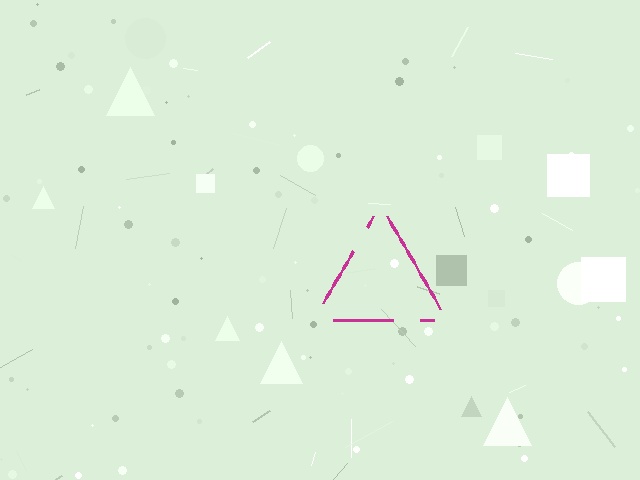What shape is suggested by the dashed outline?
The dashed outline suggests a triangle.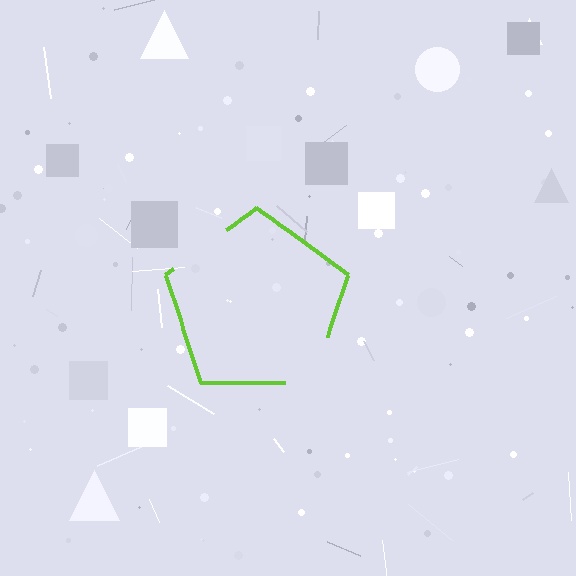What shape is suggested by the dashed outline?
The dashed outline suggests a pentagon.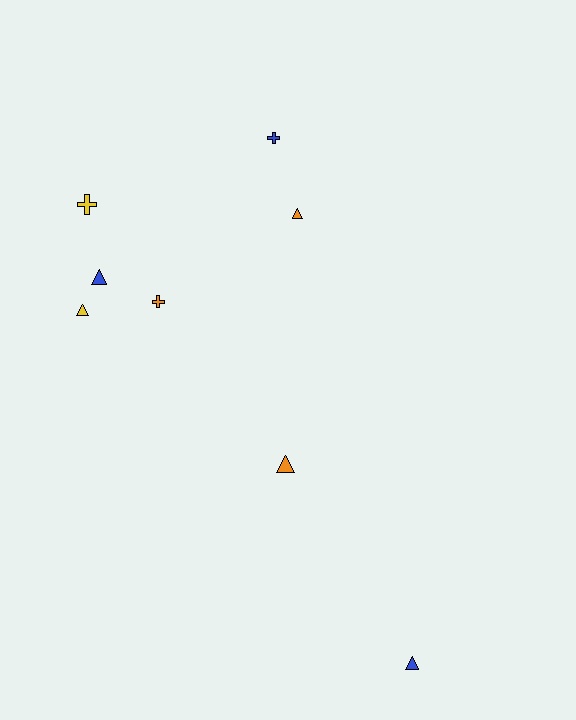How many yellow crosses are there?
There is 1 yellow cross.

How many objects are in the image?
There are 8 objects.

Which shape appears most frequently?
Triangle, with 5 objects.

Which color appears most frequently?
Blue, with 3 objects.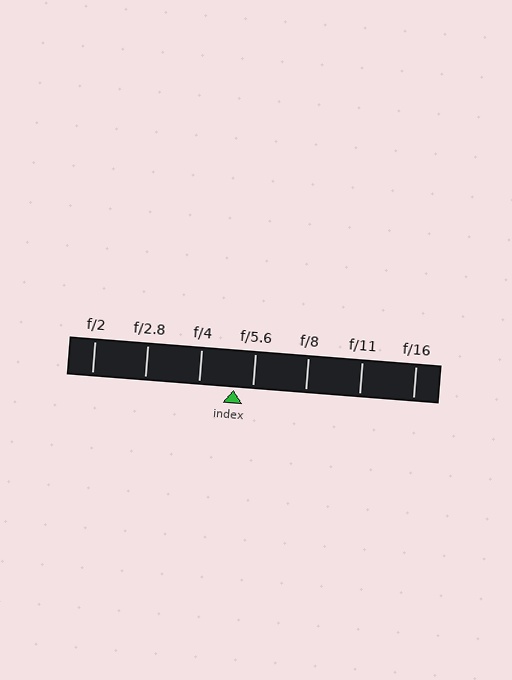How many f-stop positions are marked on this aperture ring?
There are 7 f-stop positions marked.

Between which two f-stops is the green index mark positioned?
The index mark is between f/4 and f/5.6.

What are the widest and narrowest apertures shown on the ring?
The widest aperture shown is f/2 and the narrowest is f/16.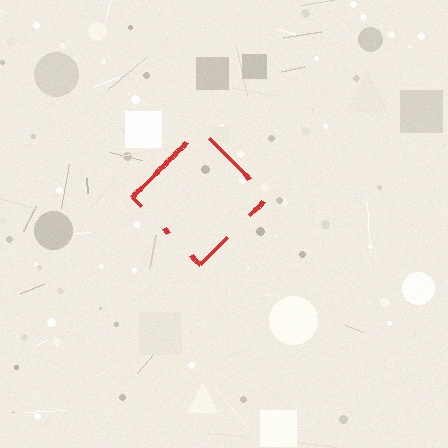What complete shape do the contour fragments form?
The contour fragments form a diamond.